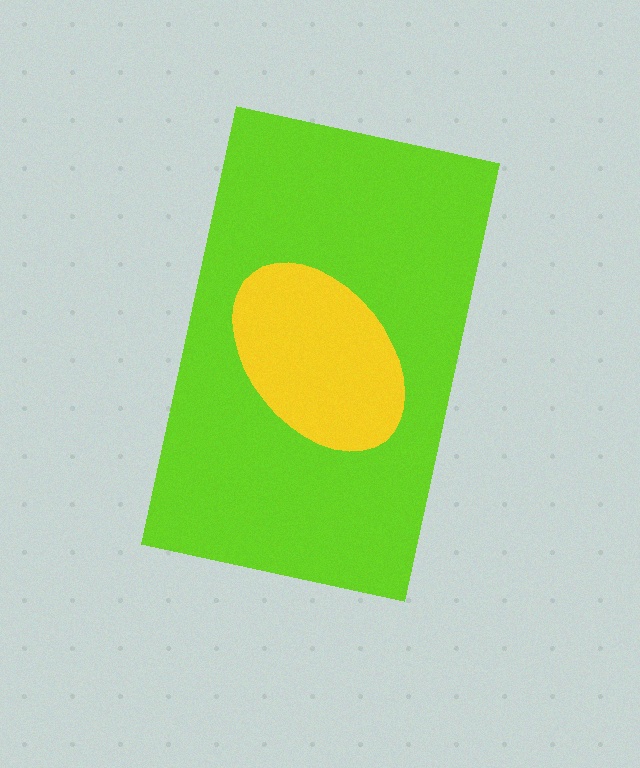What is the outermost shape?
The lime rectangle.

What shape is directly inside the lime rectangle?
The yellow ellipse.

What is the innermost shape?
The yellow ellipse.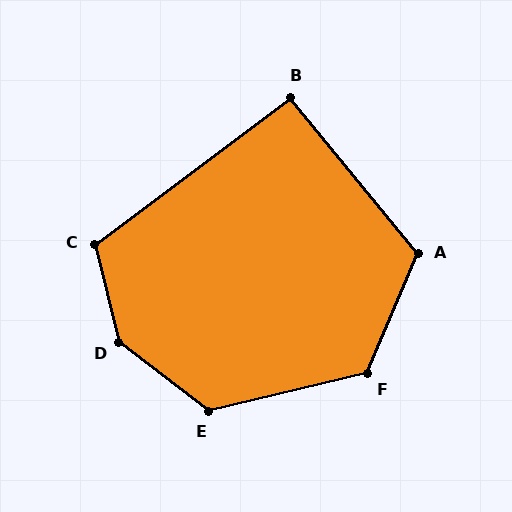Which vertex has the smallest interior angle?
B, at approximately 92 degrees.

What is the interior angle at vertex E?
Approximately 129 degrees (obtuse).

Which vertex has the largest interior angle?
D, at approximately 141 degrees.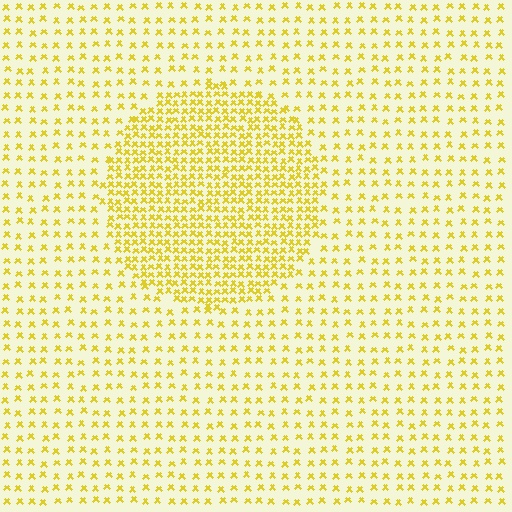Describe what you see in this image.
The image contains small yellow elements arranged at two different densities. A circle-shaped region is visible where the elements are more densely packed than the surrounding area.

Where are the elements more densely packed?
The elements are more densely packed inside the circle boundary.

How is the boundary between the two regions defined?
The boundary is defined by a change in element density (approximately 2.4x ratio). All elements are the same color, size, and shape.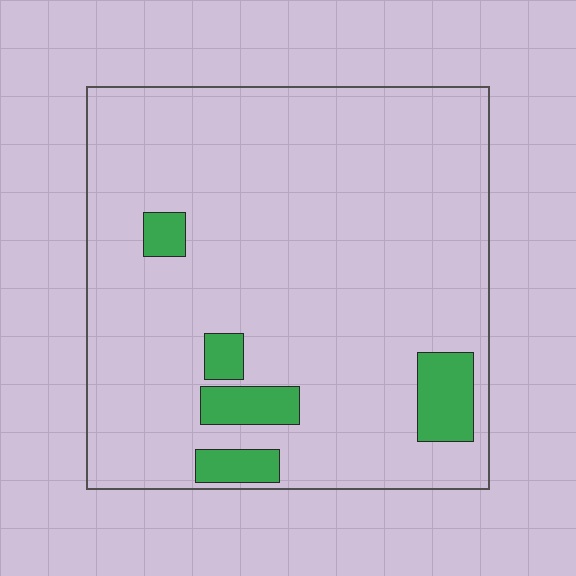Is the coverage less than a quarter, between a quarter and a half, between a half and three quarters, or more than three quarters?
Less than a quarter.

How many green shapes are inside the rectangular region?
5.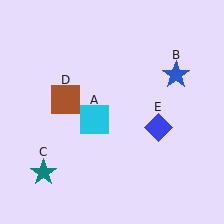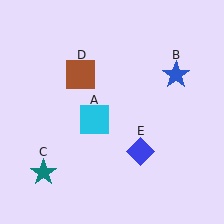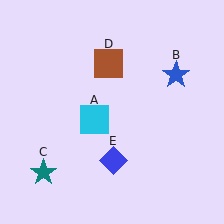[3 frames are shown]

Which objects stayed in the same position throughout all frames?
Cyan square (object A) and blue star (object B) and teal star (object C) remained stationary.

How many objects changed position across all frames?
2 objects changed position: brown square (object D), blue diamond (object E).